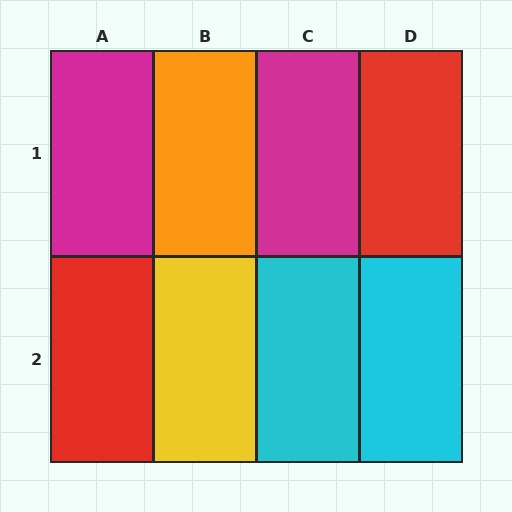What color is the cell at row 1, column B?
Orange.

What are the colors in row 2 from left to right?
Red, yellow, cyan, cyan.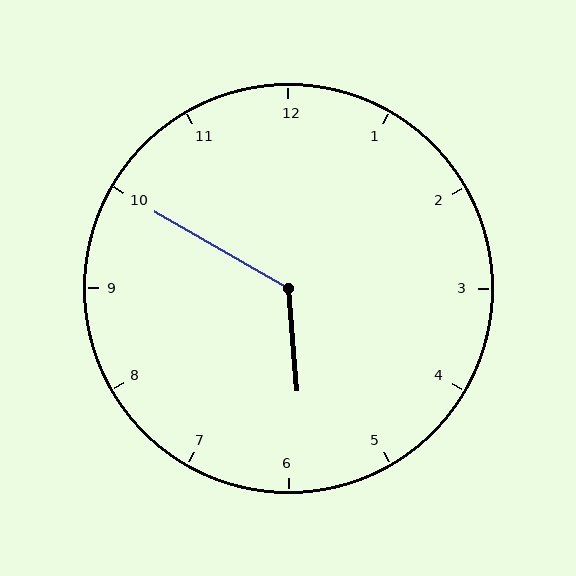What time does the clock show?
5:50.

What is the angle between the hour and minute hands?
Approximately 125 degrees.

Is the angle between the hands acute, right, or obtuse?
It is obtuse.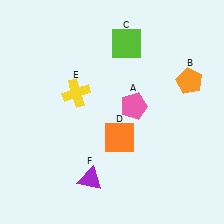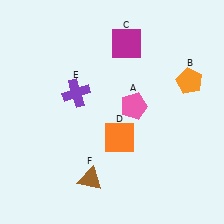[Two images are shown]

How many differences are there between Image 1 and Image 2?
There are 3 differences between the two images.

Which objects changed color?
C changed from lime to magenta. E changed from yellow to purple. F changed from purple to brown.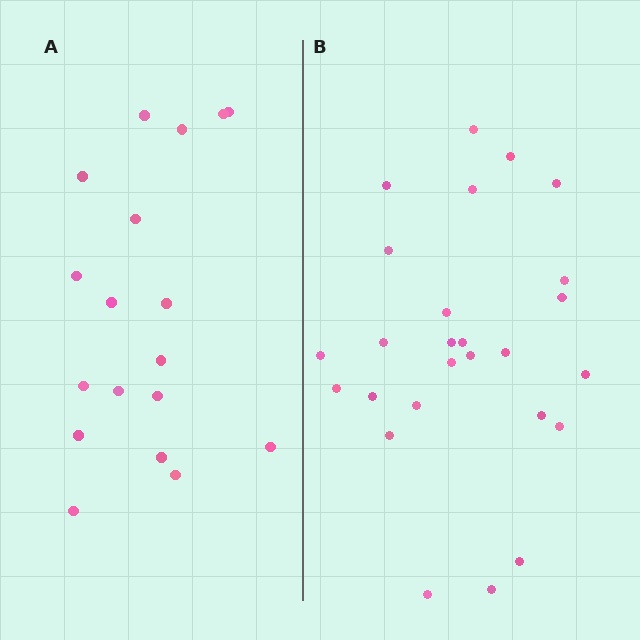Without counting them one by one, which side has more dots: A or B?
Region B (the right region) has more dots.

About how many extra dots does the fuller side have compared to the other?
Region B has roughly 8 or so more dots than region A.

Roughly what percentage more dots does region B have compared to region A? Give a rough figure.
About 45% more.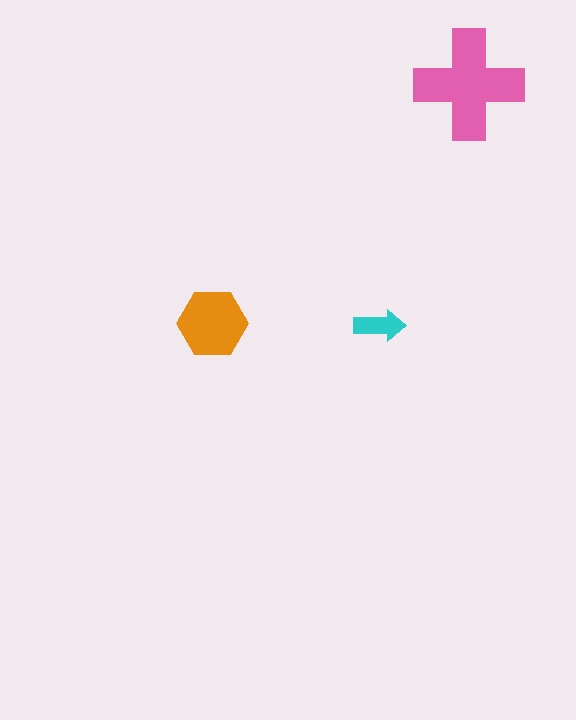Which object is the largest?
The pink cross.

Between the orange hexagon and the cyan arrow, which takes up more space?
The orange hexagon.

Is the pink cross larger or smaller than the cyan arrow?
Larger.